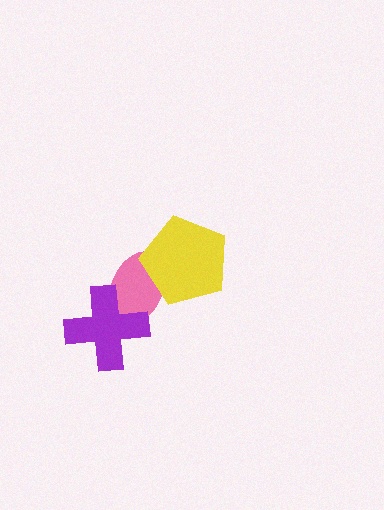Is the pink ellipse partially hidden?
Yes, it is partially covered by another shape.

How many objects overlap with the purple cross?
1 object overlaps with the purple cross.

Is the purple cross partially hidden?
No, no other shape covers it.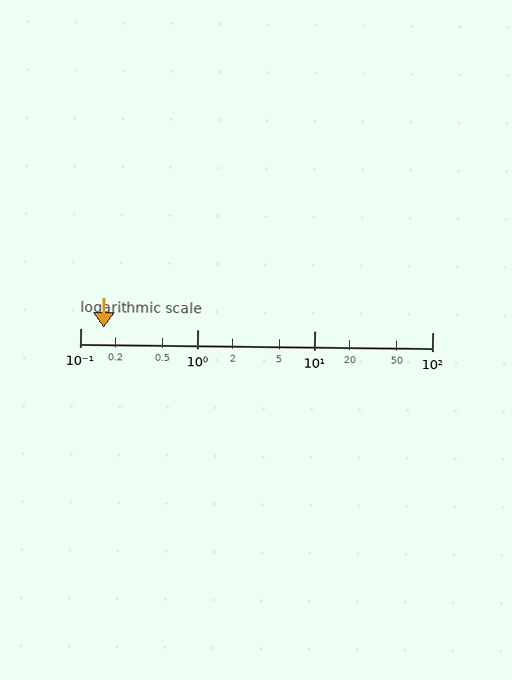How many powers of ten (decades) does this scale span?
The scale spans 3 decades, from 0.1 to 100.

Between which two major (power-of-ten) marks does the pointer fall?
The pointer is between 0.1 and 1.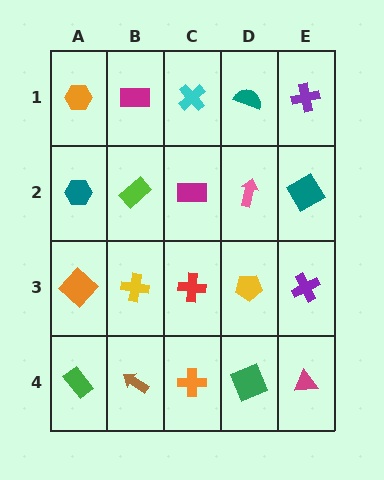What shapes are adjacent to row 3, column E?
A teal diamond (row 2, column E), a magenta triangle (row 4, column E), a yellow pentagon (row 3, column D).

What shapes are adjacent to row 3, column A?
A teal hexagon (row 2, column A), a green rectangle (row 4, column A), a yellow cross (row 3, column B).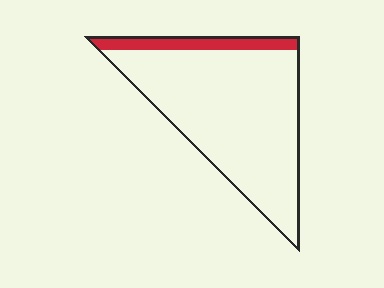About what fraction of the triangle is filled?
About one eighth (1/8).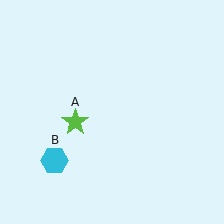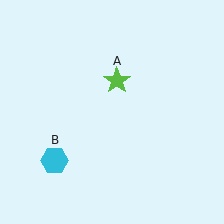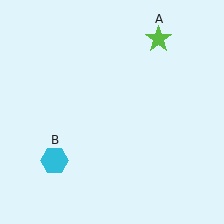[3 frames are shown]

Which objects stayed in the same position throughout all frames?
Cyan hexagon (object B) remained stationary.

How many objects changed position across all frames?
1 object changed position: lime star (object A).